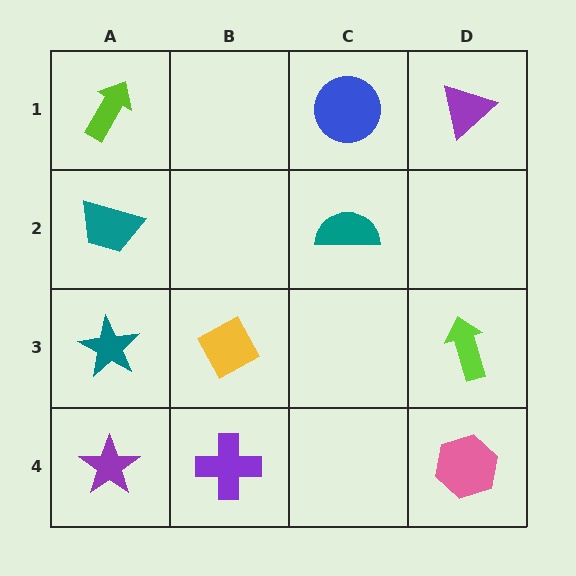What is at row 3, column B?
A yellow diamond.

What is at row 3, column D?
A lime arrow.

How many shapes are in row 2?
2 shapes.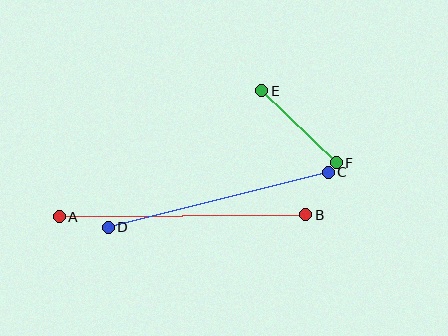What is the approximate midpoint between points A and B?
The midpoint is at approximately (182, 216) pixels.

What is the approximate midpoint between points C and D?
The midpoint is at approximately (218, 200) pixels.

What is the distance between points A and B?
The distance is approximately 246 pixels.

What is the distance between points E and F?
The distance is approximately 104 pixels.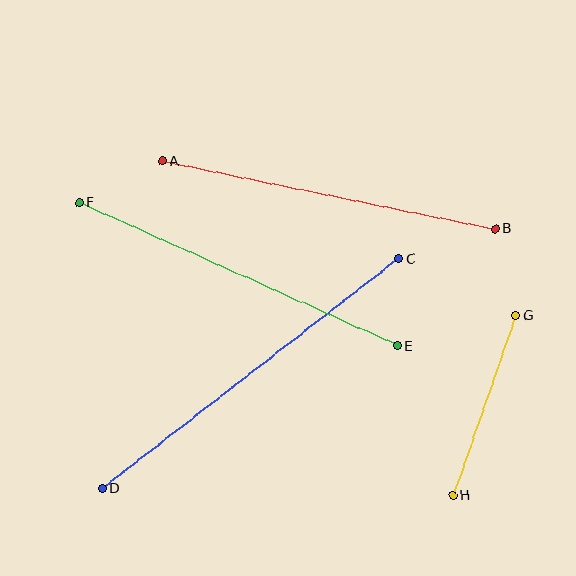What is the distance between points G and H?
The distance is approximately 191 pixels.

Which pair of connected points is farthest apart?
Points C and D are farthest apart.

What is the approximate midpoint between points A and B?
The midpoint is at approximately (329, 195) pixels.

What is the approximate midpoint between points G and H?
The midpoint is at approximately (484, 406) pixels.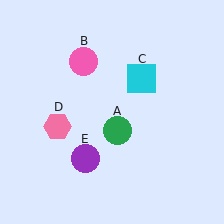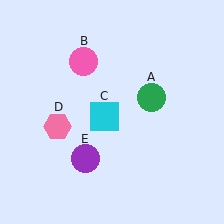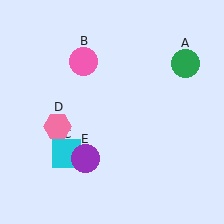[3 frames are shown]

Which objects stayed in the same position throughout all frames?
Pink circle (object B) and pink hexagon (object D) and purple circle (object E) remained stationary.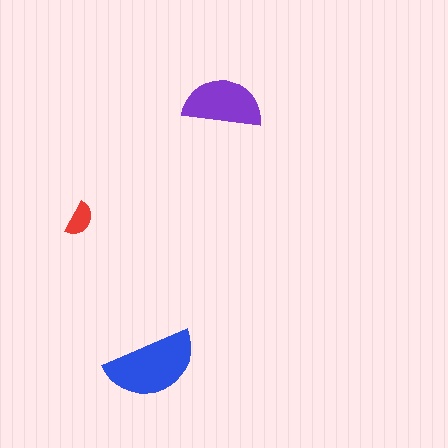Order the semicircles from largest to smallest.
the blue one, the purple one, the red one.